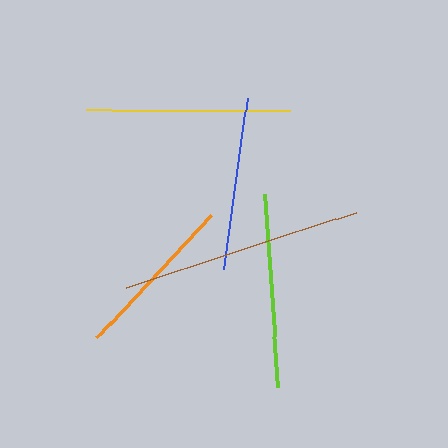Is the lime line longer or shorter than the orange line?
The lime line is longer than the orange line.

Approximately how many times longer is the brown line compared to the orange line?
The brown line is approximately 1.4 times the length of the orange line.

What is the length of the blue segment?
The blue segment is approximately 173 pixels long.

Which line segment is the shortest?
The orange line is the shortest at approximately 167 pixels.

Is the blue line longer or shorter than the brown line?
The brown line is longer than the blue line.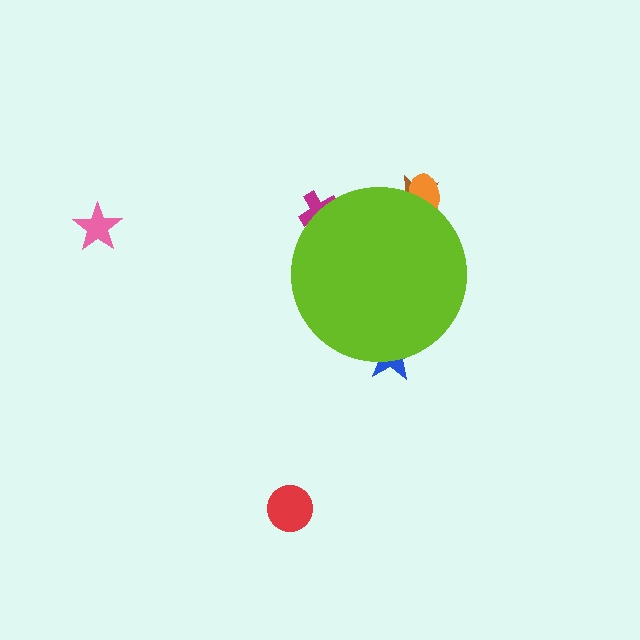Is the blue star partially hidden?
Yes, the blue star is partially hidden behind the lime circle.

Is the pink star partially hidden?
No, the pink star is fully visible.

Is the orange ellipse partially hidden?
Yes, the orange ellipse is partially hidden behind the lime circle.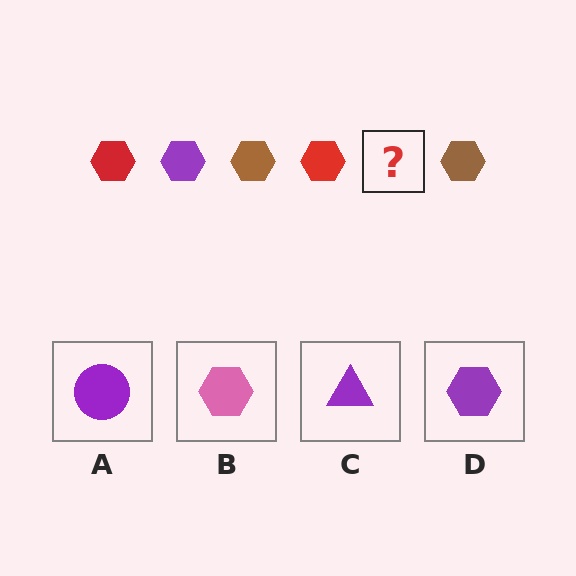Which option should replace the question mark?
Option D.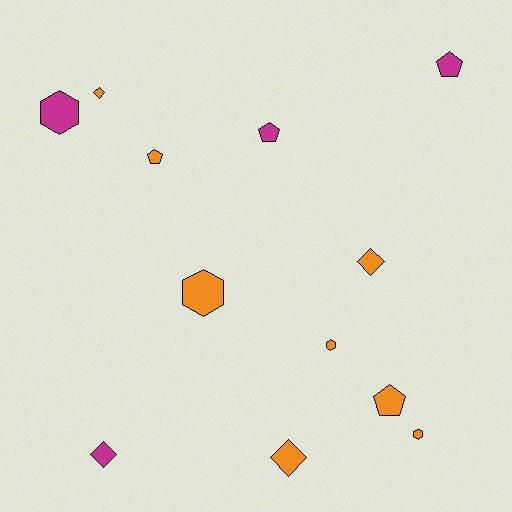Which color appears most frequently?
Orange, with 8 objects.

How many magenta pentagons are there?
There are 2 magenta pentagons.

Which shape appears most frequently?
Pentagon, with 4 objects.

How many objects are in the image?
There are 12 objects.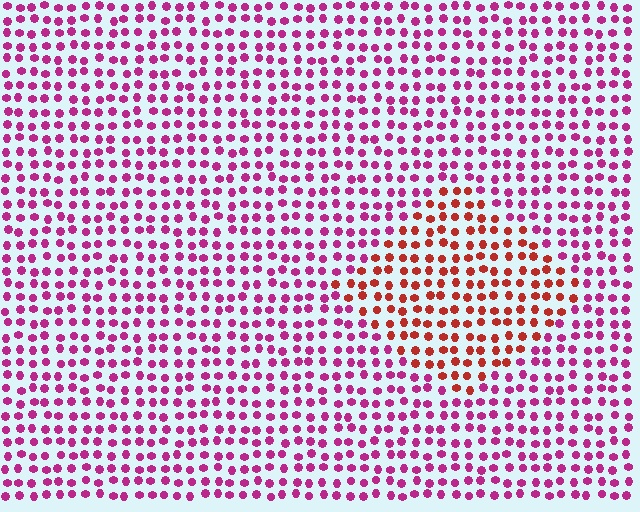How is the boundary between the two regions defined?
The boundary is defined purely by a slight shift in hue (about 42 degrees). Spacing, size, and orientation are identical on both sides.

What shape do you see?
I see a diamond.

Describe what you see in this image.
The image is filled with small magenta elements in a uniform arrangement. A diamond-shaped region is visible where the elements are tinted to a slightly different hue, forming a subtle color boundary.